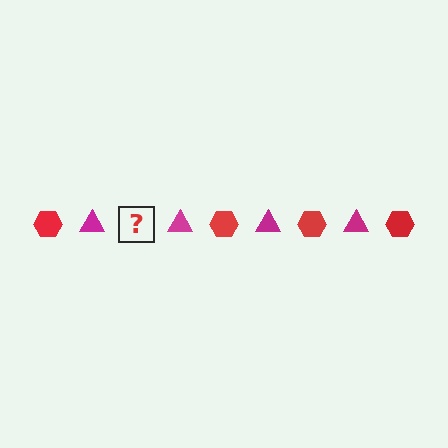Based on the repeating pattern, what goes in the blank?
The blank should be a red hexagon.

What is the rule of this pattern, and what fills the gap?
The rule is that the pattern alternates between red hexagon and magenta triangle. The gap should be filled with a red hexagon.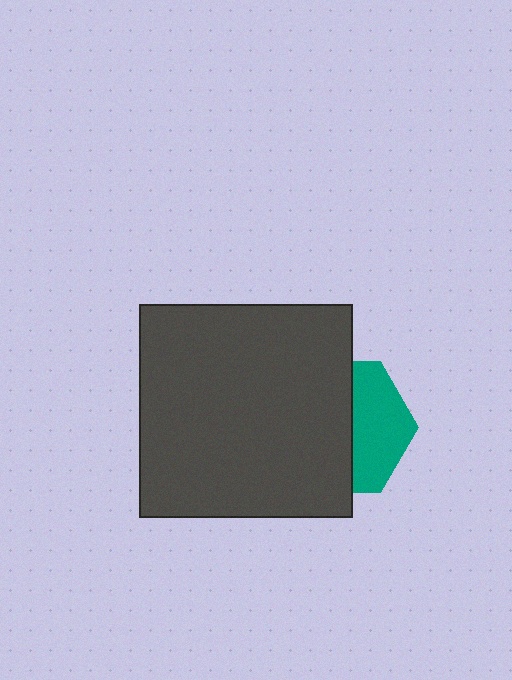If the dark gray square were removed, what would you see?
You would see the complete teal hexagon.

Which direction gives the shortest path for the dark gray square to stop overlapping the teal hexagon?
Moving left gives the shortest separation.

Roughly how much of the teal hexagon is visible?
A small part of it is visible (roughly 41%).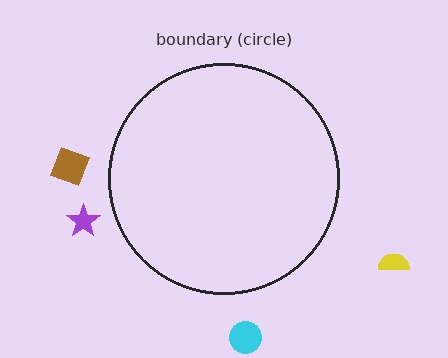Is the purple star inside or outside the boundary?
Outside.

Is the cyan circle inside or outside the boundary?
Outside.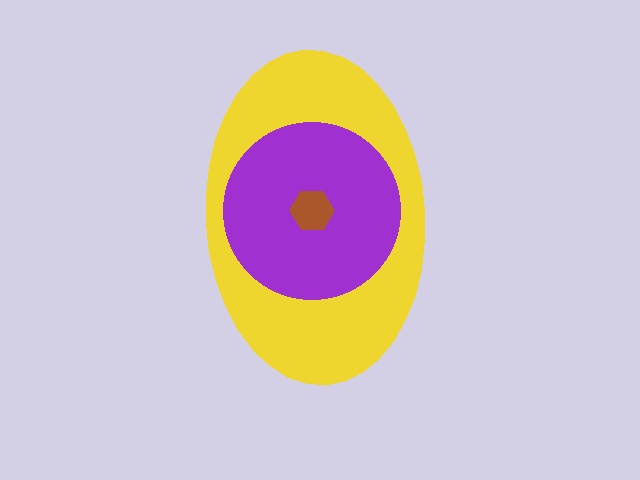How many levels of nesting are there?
3.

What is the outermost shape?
The yellow ellipse.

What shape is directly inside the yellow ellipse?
The purple circle.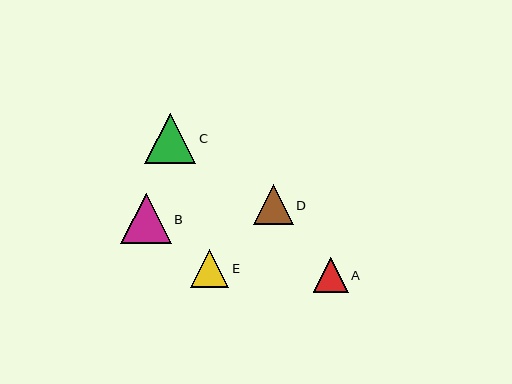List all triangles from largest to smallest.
From largest to smallest: C, B, D, E, A.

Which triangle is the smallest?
Triangle A is the smallest with a size of approximately 35 pixels.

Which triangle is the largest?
Triangle C is the largest with a size of approximately 51 pixels.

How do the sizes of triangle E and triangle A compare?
Triangle E and triangle A are approximately the same size.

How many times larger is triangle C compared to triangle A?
Triangle C is approximately 1.5 times the size of triangle A.